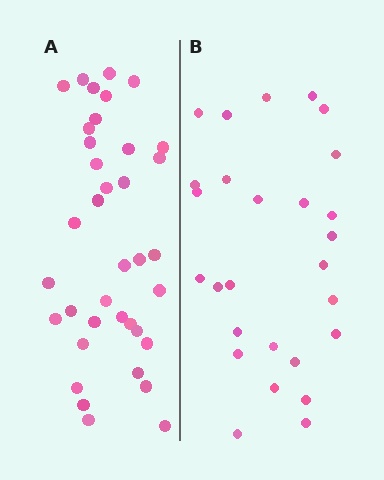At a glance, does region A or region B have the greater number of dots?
Region A (the left region) has more dots.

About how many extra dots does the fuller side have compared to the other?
Region A has roughly 10 or so more dots than region B.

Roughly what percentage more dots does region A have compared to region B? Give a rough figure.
About 35% more.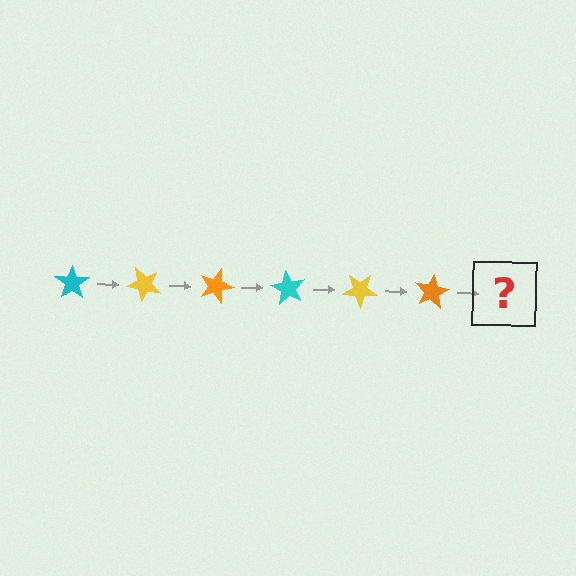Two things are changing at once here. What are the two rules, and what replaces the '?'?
The two rules are that it rotates 45 degrees each step and the color cycles through cyan, yellow, and orange. The '?' should be a cyan star, rotated 270 degrees from the start.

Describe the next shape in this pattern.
It should be a cyan star, rotated 270 degrees from the start.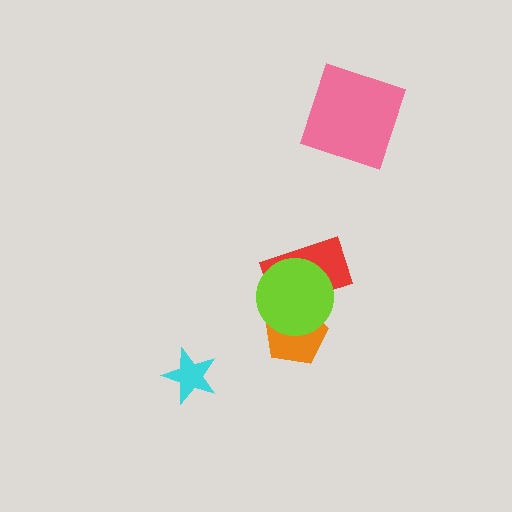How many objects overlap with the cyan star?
0 objects overlap with the cyan star.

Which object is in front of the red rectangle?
The lime circle is in front of the red rectangle.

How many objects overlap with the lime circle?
2 objects overlap with the lime circle.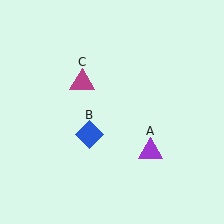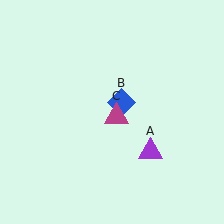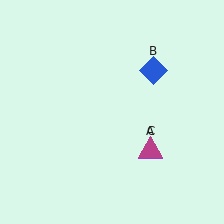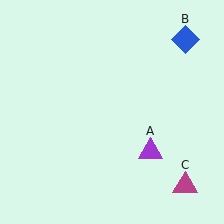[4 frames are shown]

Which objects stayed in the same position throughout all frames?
Purple triangle (object A) remained stationary.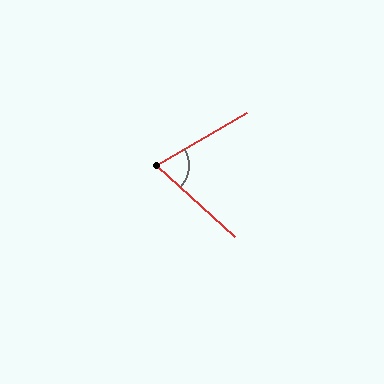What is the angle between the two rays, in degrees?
Approximately 73 degrees.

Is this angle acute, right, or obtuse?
It is acute.